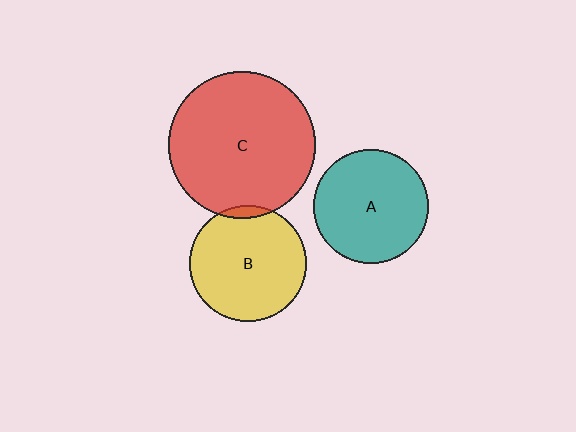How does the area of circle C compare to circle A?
Approximately 1.6 times.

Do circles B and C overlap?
Yes.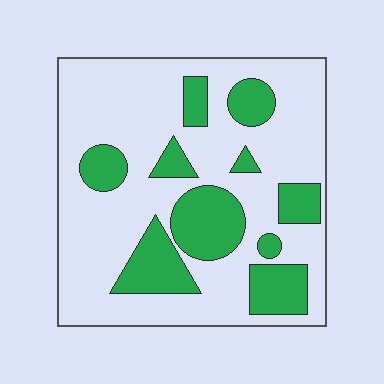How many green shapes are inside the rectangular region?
10.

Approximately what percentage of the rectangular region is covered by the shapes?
Approximately 30%.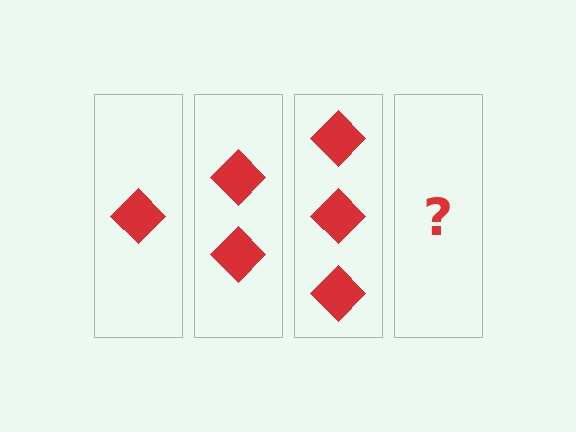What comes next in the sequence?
The next element should be 4 diamonds.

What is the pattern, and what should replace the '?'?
The pattern is that each step adds one more diamond. The '?' should be 4 diamonds.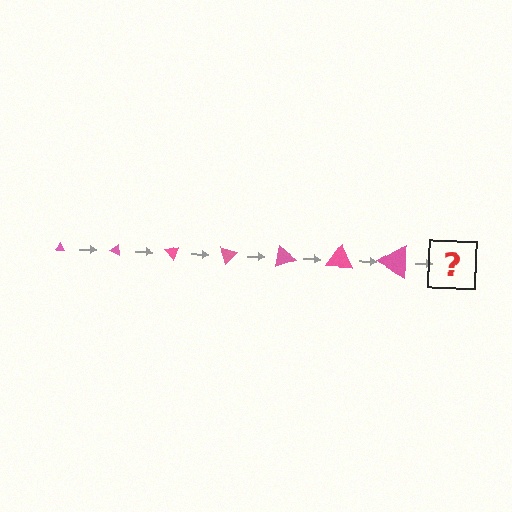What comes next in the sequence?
The next element should be a triangle, larger than the previous one and rotated 175 degrees from the start.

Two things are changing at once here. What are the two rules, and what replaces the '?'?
The two rules are that the triangle grows larger each step and it rotates 25 degrees each step. The '?' should be a triangle, larger than the previous one and rotated 175 degrees from the start.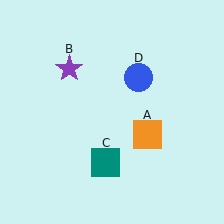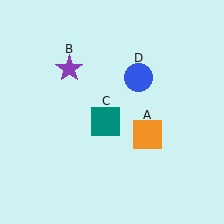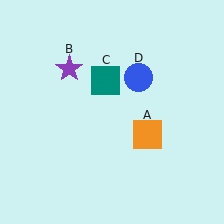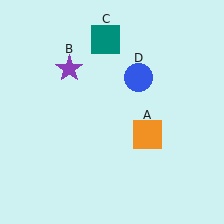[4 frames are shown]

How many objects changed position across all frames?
1 object changed position: teal square (object C).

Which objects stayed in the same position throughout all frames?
Orange square (object A) and purple star (object B) and blue circle (object D) remained stationary.